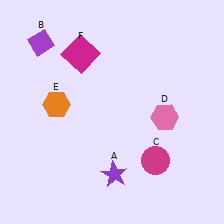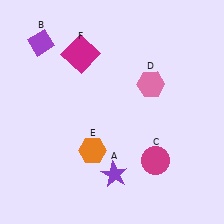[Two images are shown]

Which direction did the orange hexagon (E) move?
The orange hexagon (E) moved down.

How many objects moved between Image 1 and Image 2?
2 objects moved between the two images.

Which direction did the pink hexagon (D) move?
The pink hexagon (D) moved up.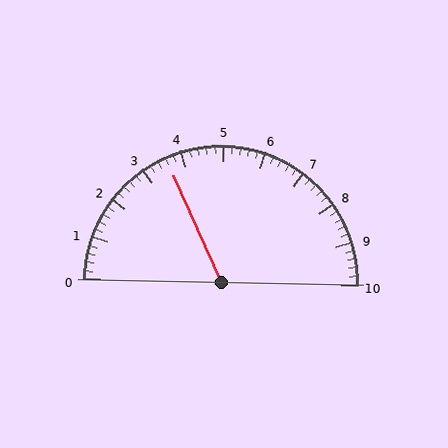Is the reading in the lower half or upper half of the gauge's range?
The reading is in the lower half of the range (0 to 10).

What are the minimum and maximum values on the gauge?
The gauge ranges from 0 to 10.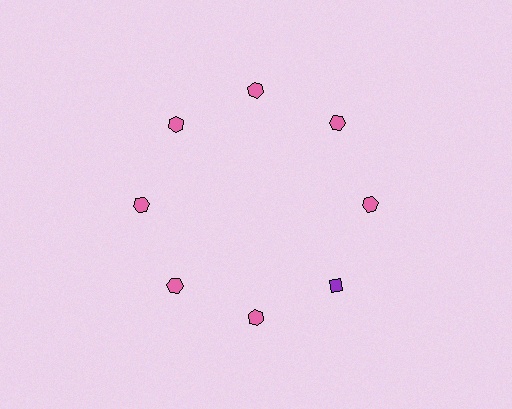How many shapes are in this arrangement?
There are 8 shapes arranged in a ring pattern.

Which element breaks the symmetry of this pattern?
The purple diamond at roughly the 4 o'clock position breaks the symmetry. All other shapes are pink hexagons.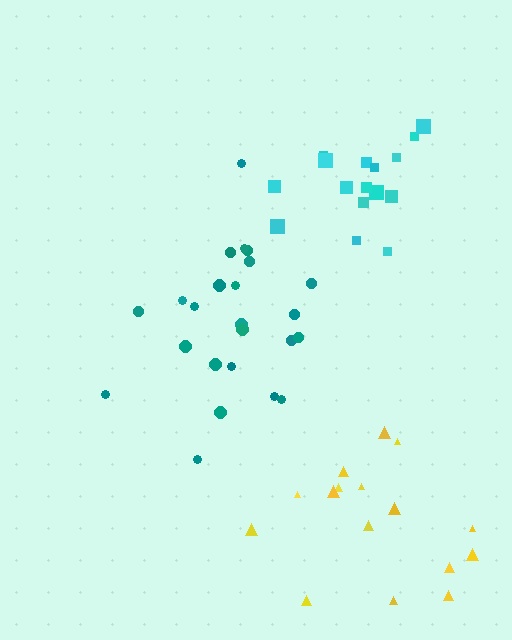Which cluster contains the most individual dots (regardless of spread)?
Teal (24).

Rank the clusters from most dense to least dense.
cyan, teal, yellow.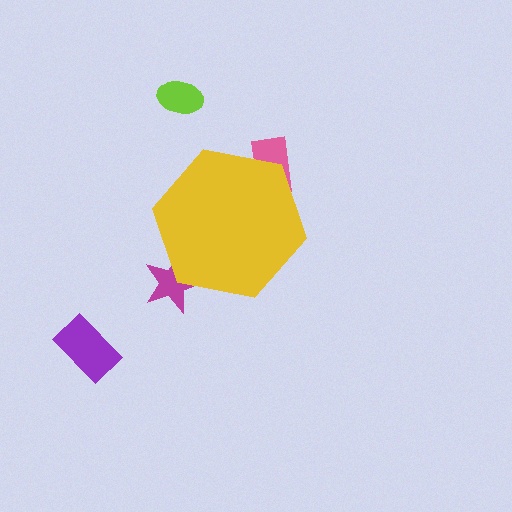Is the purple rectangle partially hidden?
No, the purple rectangle is fully visible.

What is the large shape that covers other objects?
A yellow hexagon.